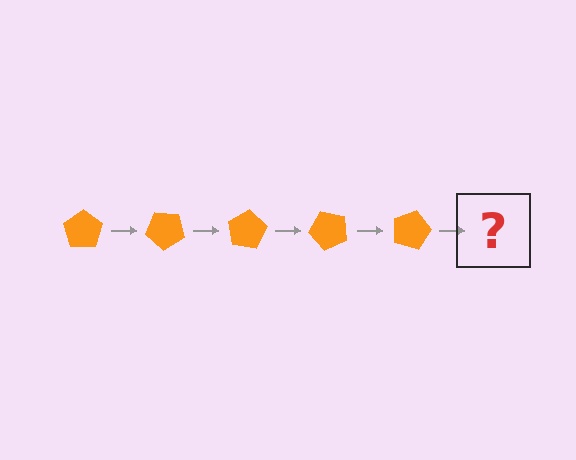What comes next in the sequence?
The next element should be an orange pentagon rotated 200 degrees.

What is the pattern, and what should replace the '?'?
The pattern is that the pentagon rotates 40 degrees each step. The '?' should be an orange pentagon rotated 200 degrees.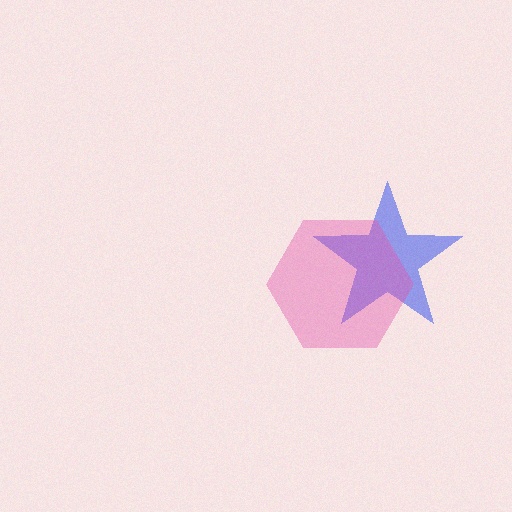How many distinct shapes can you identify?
There are 2 distinct shapes: a blue star, a pink hexagon.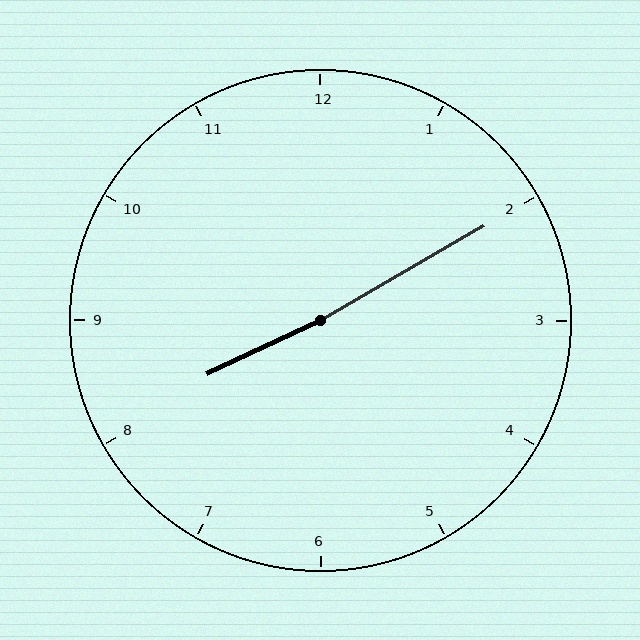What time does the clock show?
8:10.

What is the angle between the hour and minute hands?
Approximately 175 degrees.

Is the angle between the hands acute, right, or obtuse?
It is obtuse.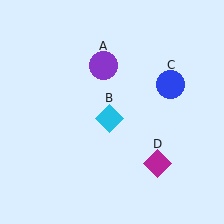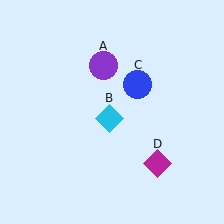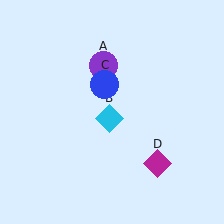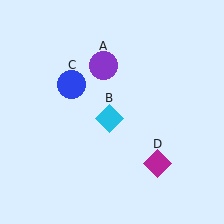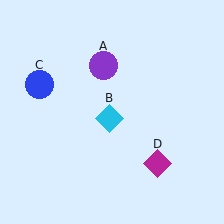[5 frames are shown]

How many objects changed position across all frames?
1 object changed position: blue circle (object C).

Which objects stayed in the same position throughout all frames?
Purple circle (object A) and cyan diamond (object B) and magenta diamond (object D) remained stationary.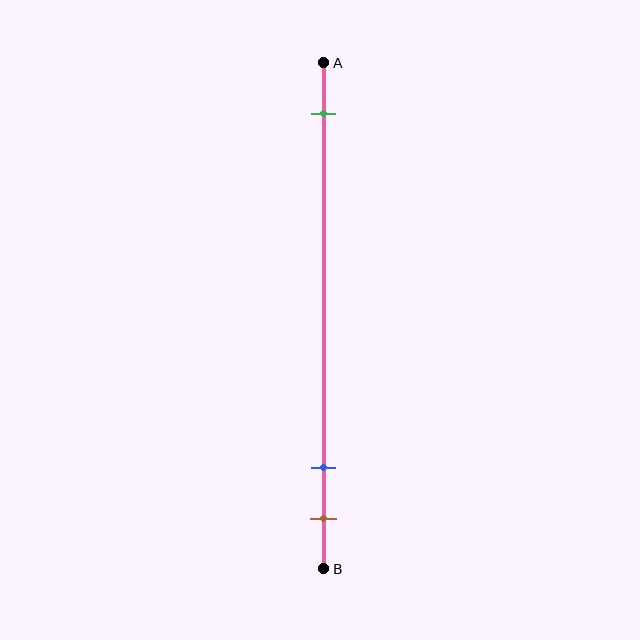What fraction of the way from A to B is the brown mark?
The brown mark is approximately 90% (0.9) of the way from A to B.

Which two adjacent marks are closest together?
The blue and brown marks are the closest adjacent pair.